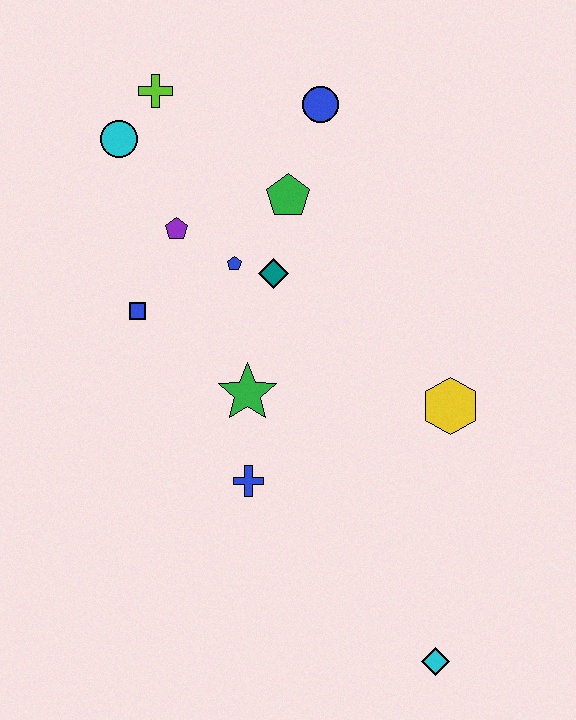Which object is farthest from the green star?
The cyan diamond is farthest from the green star.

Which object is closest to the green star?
The blue cross is closest to the green star.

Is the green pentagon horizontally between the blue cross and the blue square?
No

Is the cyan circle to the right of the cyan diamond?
No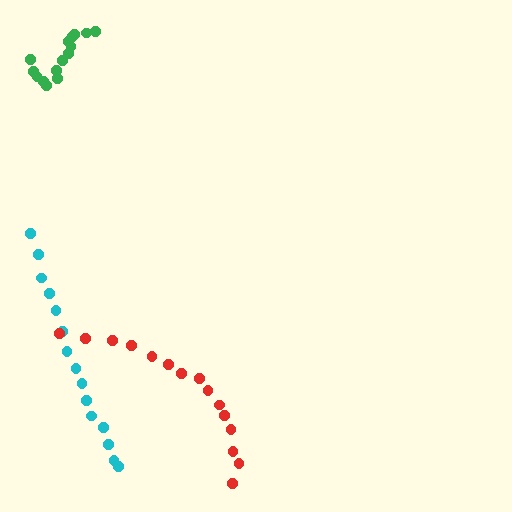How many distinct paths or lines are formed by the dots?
There are 3 distinct paths.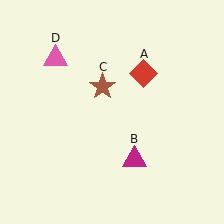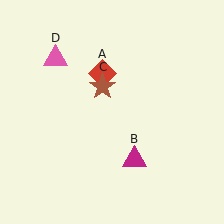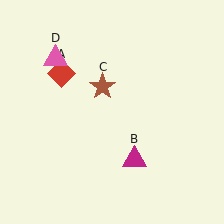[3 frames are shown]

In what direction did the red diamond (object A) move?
The red diamond (object A) moved left.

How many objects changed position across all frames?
1 object changed position: red diamond (object A).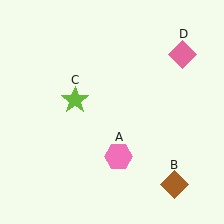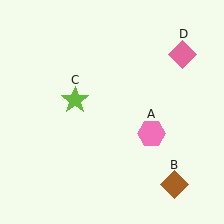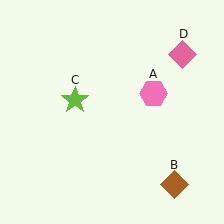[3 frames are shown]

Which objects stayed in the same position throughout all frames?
Brown diamond (object B) and lime star (object C) and pink diamond (object D) remained stationary.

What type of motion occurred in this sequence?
The pink hexagon (object A) rotated counterclockwise around the center of the scene.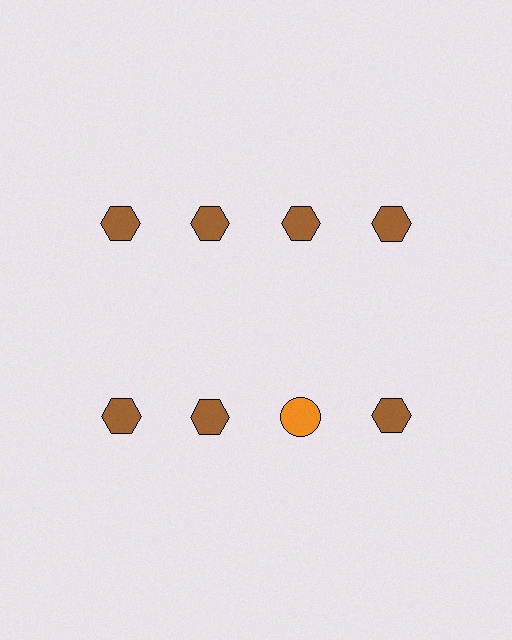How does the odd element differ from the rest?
It differs in both color (orange instead of brown) and shape (circle instead of hexagon).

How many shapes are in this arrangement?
There are 8 shapes arranged in a grid pattern.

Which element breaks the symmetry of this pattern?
The orange circle in the second row, center column breaks the symmetry. All other shapes are brown hexagons.